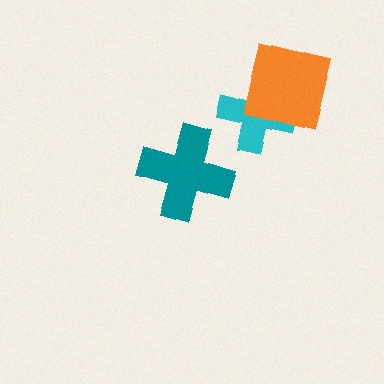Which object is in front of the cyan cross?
The orange square is in front of the cyan cross.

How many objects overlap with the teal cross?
0 objects overlap with the teal cross.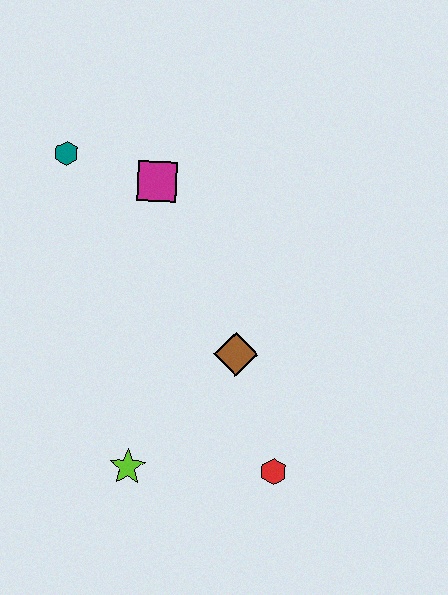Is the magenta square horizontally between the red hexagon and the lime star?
Yes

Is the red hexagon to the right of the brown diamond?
Yes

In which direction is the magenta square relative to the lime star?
The magenta square is above the lime star.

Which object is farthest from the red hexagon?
The teal hexagon is farthest from the red hexagon.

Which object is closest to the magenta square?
The teal hexagon is closest to the magenta square.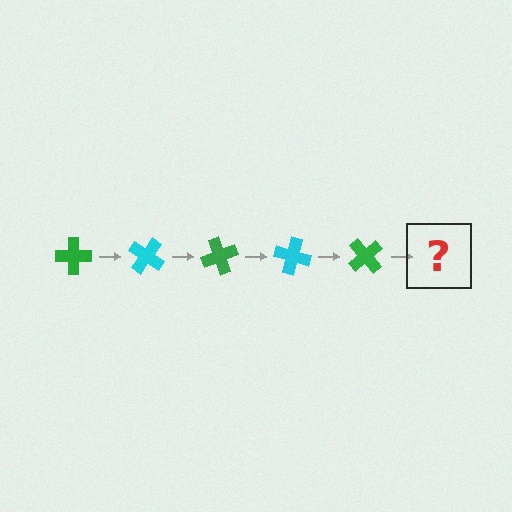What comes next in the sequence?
The next element should be a cyan cross, rotated 175 degrees from the start.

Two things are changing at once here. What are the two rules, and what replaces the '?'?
The two rules are that it rotates 35 degrees each step and the color cycles through green and cyan. The '?' should be a cyan cross, rotated 175 degrees from the start.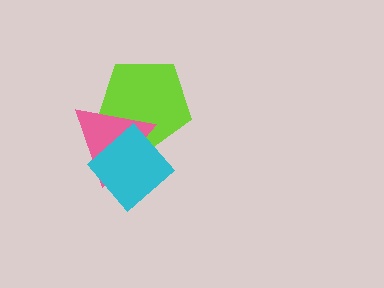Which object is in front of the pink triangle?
The cyan diamond is in front of the pink triangle.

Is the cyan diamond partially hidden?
No, no other shape covers it.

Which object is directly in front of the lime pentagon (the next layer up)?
The pink triangle is directly in front of the lime pentagon.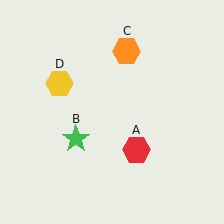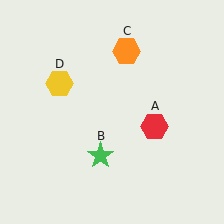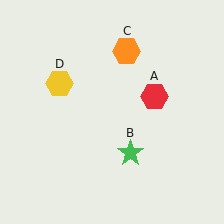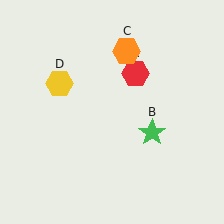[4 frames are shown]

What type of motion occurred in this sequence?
The red hexagon (object A), green star (object B) rotated counterclockwise around the center of the scene.